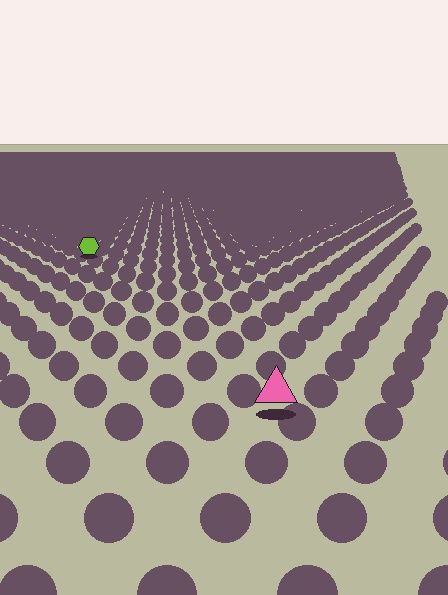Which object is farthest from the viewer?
The lime hexagon is farthest from the viewer. It appears smaller and the ground texture around it is denser.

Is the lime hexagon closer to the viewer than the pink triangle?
No. The pink triangle is closer — you can tell from the texture gradient: the ground texture is coarser near it.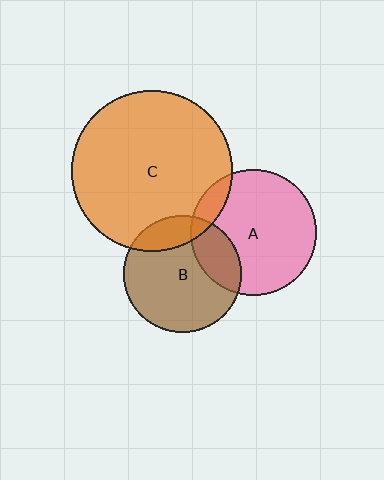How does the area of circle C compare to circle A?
Approximately 1.7 times.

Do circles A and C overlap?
Yes.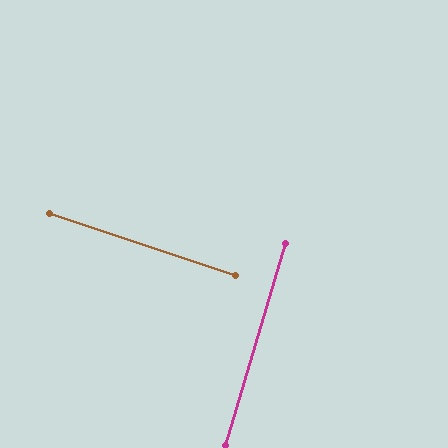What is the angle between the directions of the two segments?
Approximately 88 degrees.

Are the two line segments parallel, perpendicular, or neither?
Perpendicular — they meet at approximately 88°.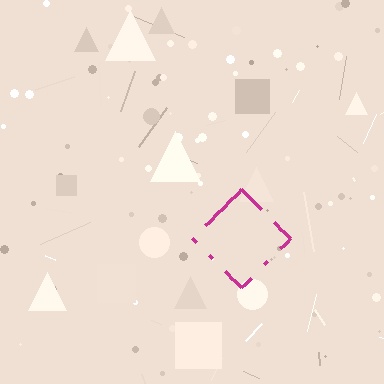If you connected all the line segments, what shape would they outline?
They would outline a diamond.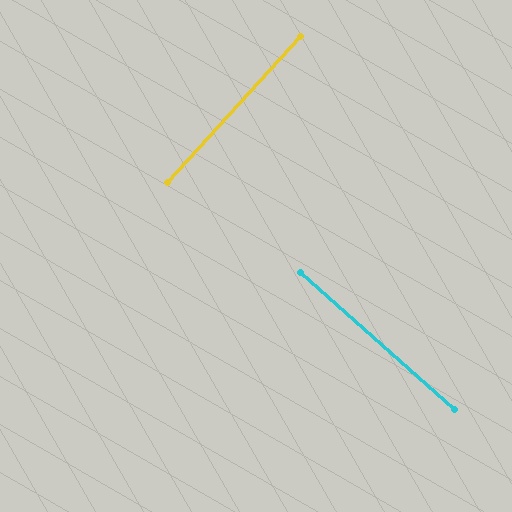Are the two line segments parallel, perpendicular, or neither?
Perpendicular — they meet at approximately 89°.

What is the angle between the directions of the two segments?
Approximately 89 degrees.